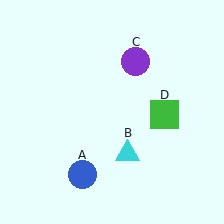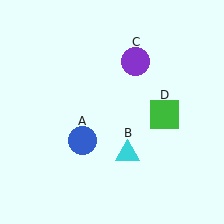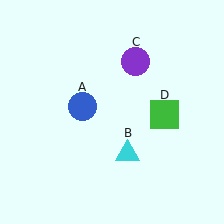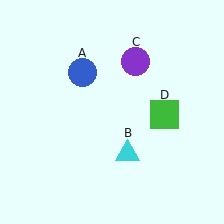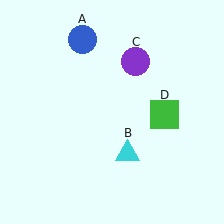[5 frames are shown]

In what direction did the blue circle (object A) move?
The blue circle (object A) moved up.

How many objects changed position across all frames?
1 object changed position: blue circle (object A).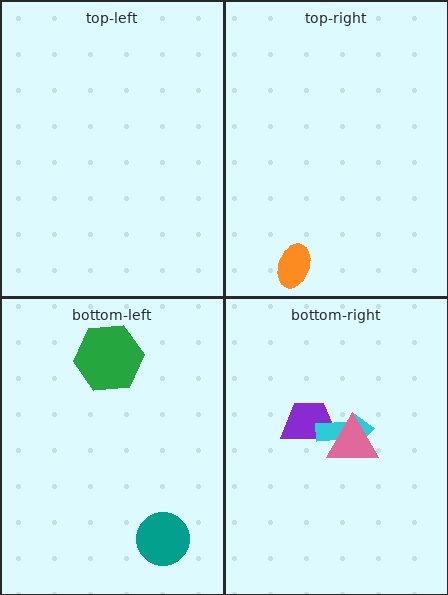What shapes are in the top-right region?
The orange ellipse.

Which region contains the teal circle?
The bottom-left region.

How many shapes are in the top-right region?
1.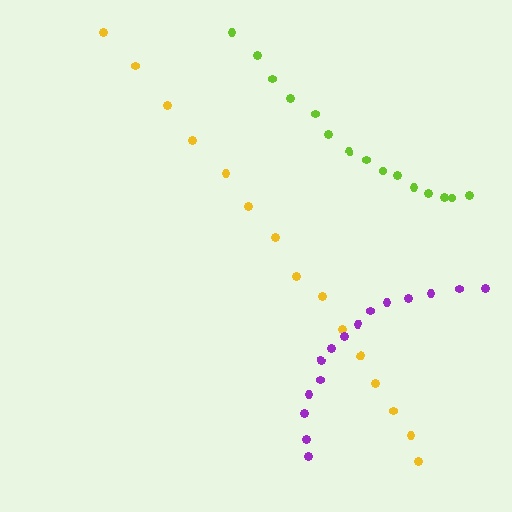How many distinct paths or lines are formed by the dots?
There are 3 distinct paths.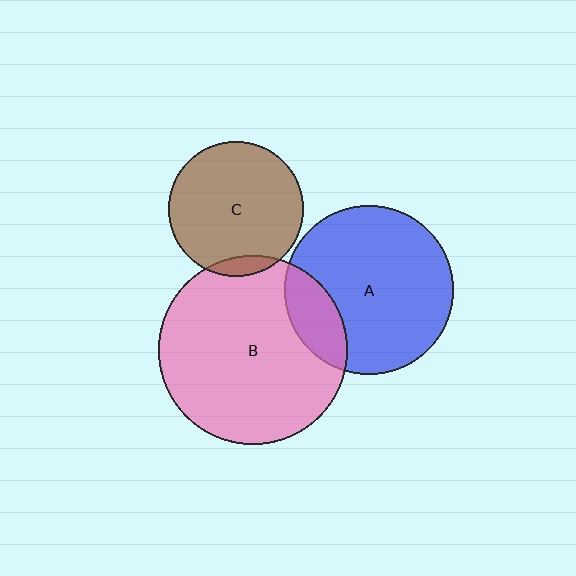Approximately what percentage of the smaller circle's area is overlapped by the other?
Approximately 20%.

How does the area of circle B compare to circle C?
Approximately 2.0 times.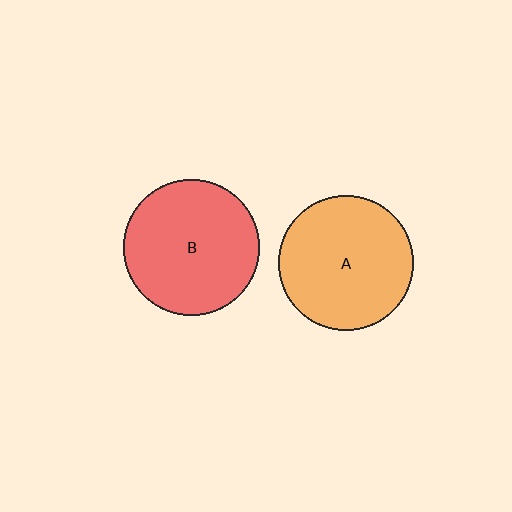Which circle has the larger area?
Circle B (red).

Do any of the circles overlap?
No, none of the circles overlap.